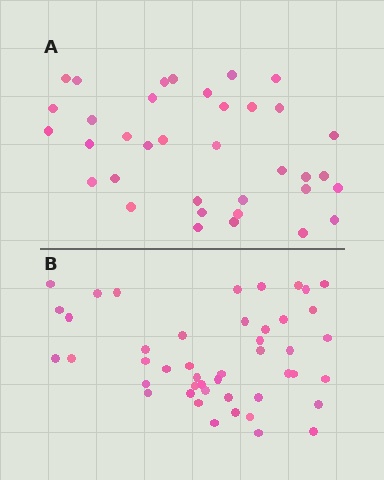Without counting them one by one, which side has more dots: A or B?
Region B (the bottom region) has more dots.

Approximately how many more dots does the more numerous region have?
Region B has roughly 10 or so more dots than region A.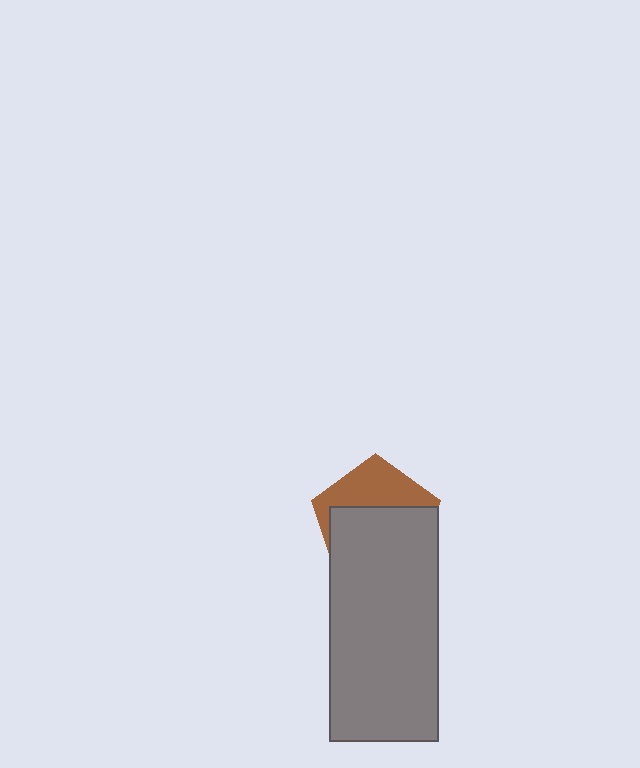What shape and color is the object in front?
The object in front is a gray rectangle.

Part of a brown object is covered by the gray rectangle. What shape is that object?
It is a pentagon.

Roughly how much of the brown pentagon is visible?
A small part of it is visible (roughly 38%).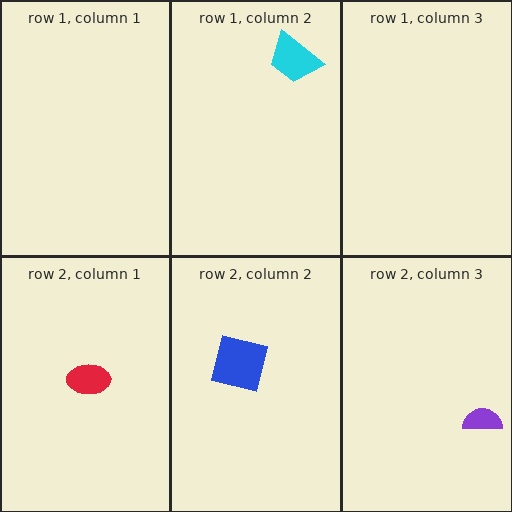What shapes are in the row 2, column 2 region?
The blue square.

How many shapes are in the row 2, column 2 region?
1.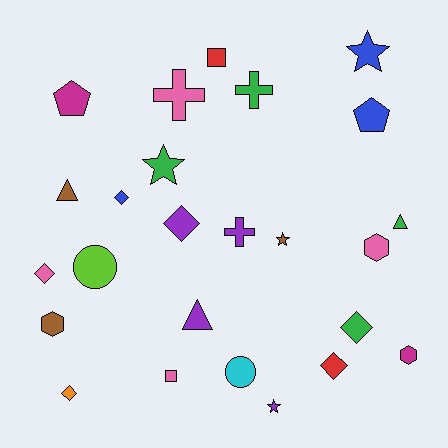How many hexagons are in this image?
There are 3 hexagons.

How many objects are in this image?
There are 25 objects.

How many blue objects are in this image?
There are 3 blue objects.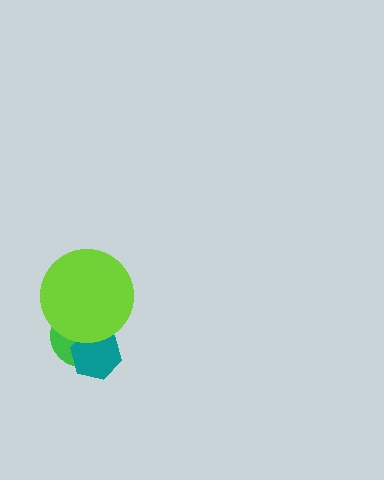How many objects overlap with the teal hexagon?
2 objects overlap with the teal hexagon.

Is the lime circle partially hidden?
No, no other shape covers it.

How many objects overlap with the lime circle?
2 objects overlap with the lime circle.